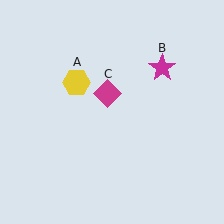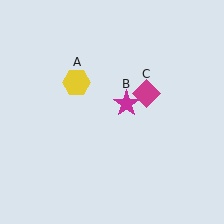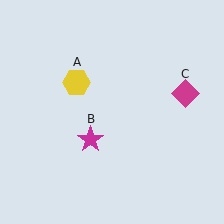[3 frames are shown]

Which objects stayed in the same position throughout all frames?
Yellow hexagon (object A) remained stationary.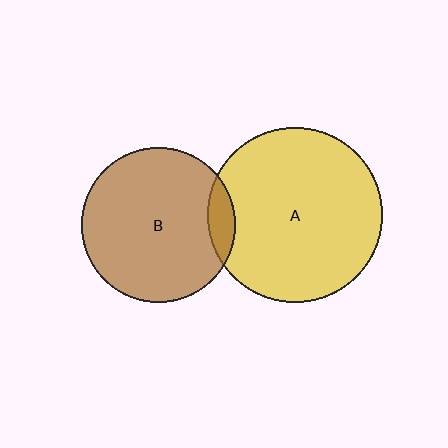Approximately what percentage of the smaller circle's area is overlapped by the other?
Approximately 10%.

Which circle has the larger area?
Circle A (yellow).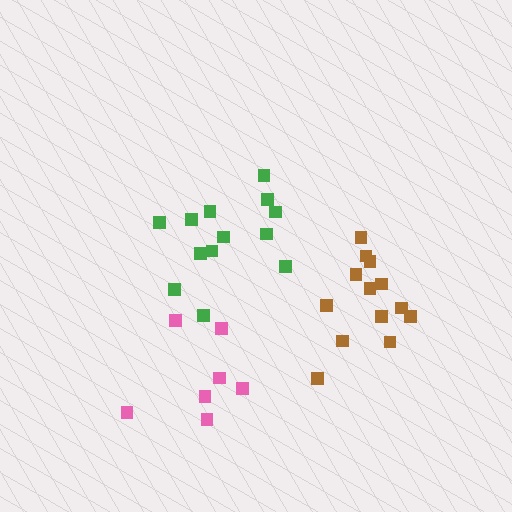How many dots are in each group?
Group 1: 7 dots, Group 2: 13 dots, Group 3: 13 dots (33 total).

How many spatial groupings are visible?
There are 3 spatial groupings.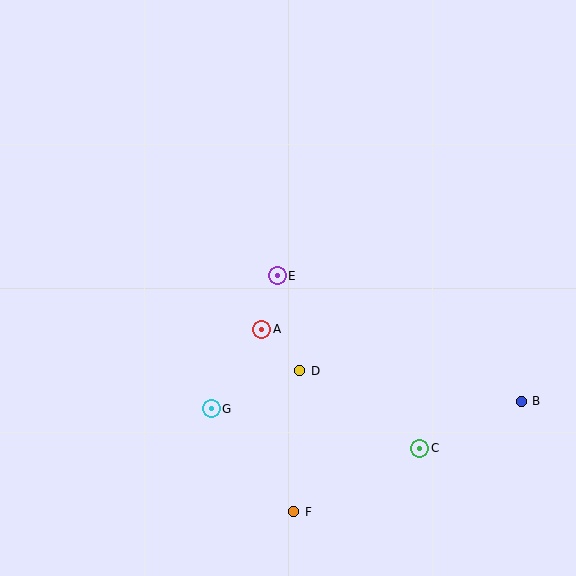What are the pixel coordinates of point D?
Point D is at (300, 371).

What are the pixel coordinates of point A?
Point A is at (262, 329).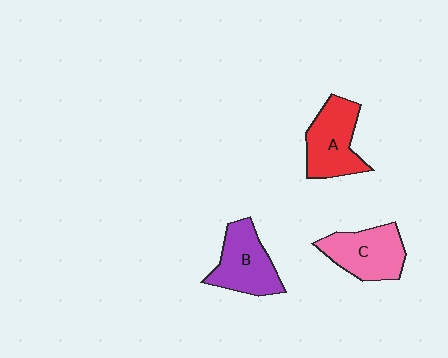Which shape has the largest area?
Shape A (red).